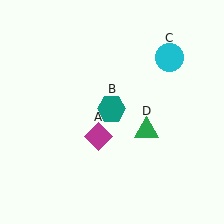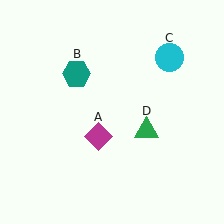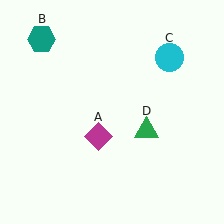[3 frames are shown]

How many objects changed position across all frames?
1 object changed position: teal hexagon (object B).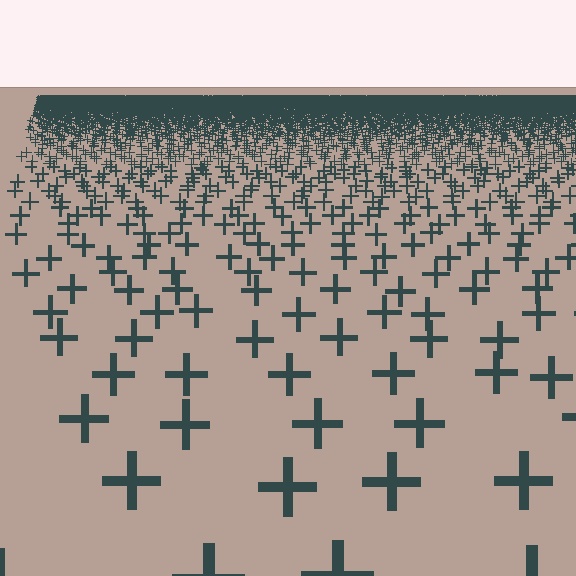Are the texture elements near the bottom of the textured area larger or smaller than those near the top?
Larger. Near the bottom, elements are closer to the viewer and appear at a bigger on-screen size.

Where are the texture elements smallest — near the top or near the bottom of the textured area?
Near the top.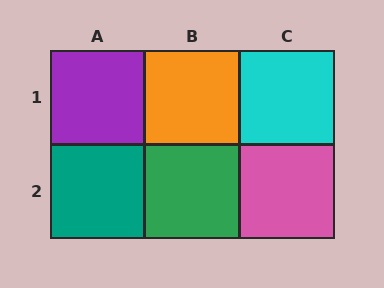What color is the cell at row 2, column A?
Teal.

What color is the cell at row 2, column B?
Green.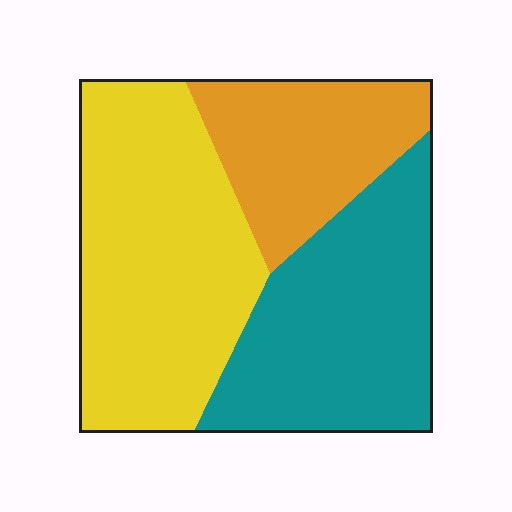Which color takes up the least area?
Orange, at roughly 20%.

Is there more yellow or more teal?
Yellow.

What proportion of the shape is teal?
Teal covers roughly 35% of the shape.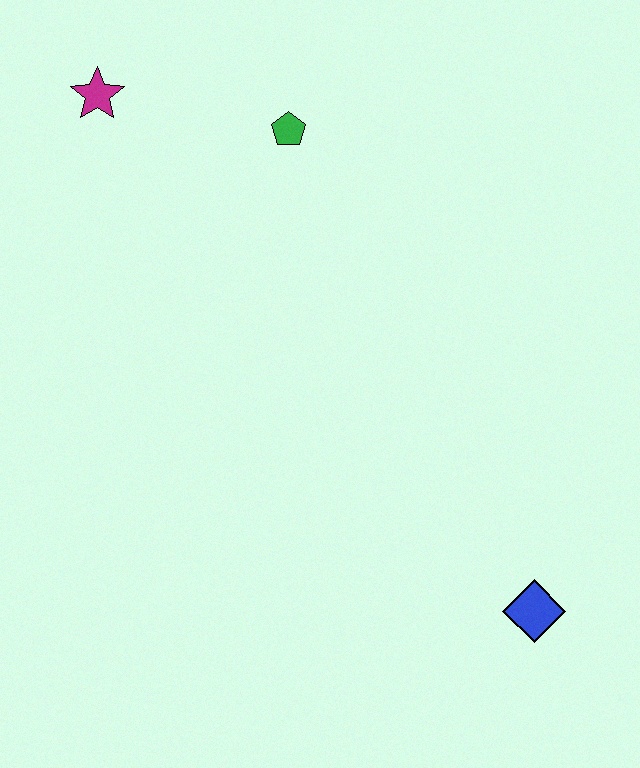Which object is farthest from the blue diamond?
The magenta star is farthest from the blue diamond.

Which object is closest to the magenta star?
The green pentagon is closest to the magenta star.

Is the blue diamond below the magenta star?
Yes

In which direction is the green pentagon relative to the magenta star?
The green pentagon is to the right of the magenta star.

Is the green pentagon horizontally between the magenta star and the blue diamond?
Yes